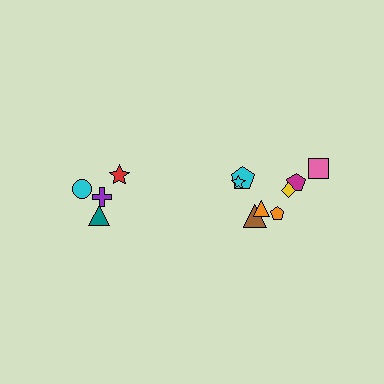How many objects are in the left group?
There are 4 objects.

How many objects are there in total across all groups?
There are 12 objects.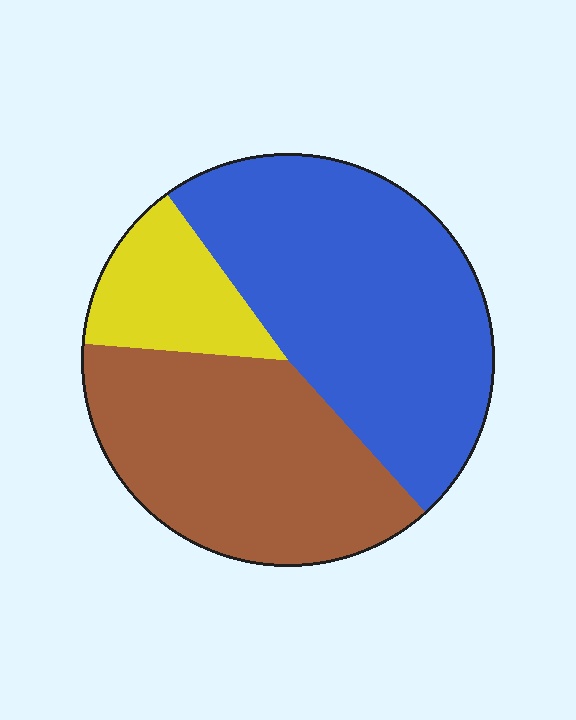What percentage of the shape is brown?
Brown takes up between a third and a half of the shape.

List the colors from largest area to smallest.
From largest to smallest: blue, brown, yellow.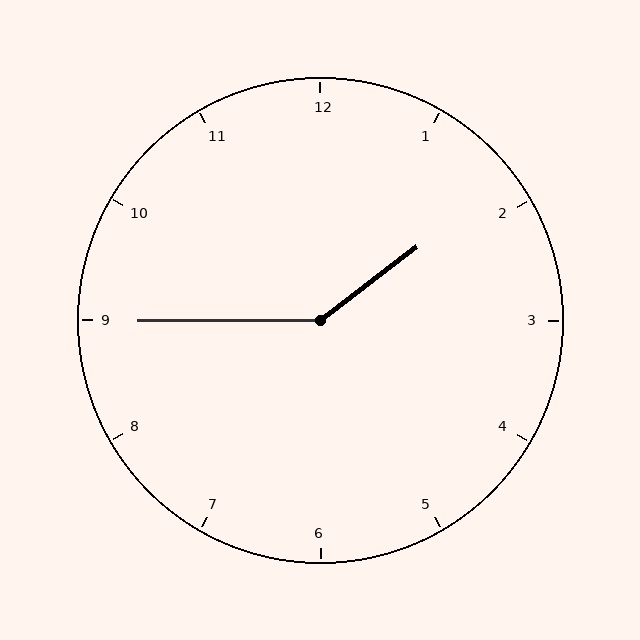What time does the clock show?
1:45.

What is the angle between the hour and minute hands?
Approximately 142 degrees.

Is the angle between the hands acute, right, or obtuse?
It is obtuse.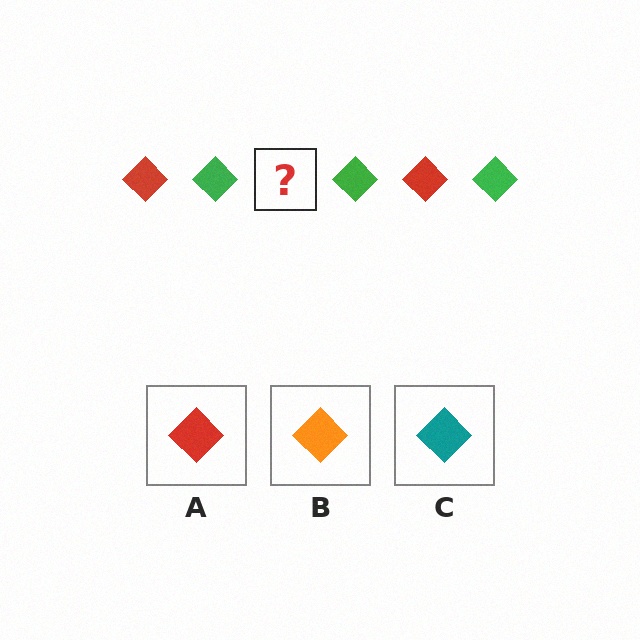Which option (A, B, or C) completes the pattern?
A.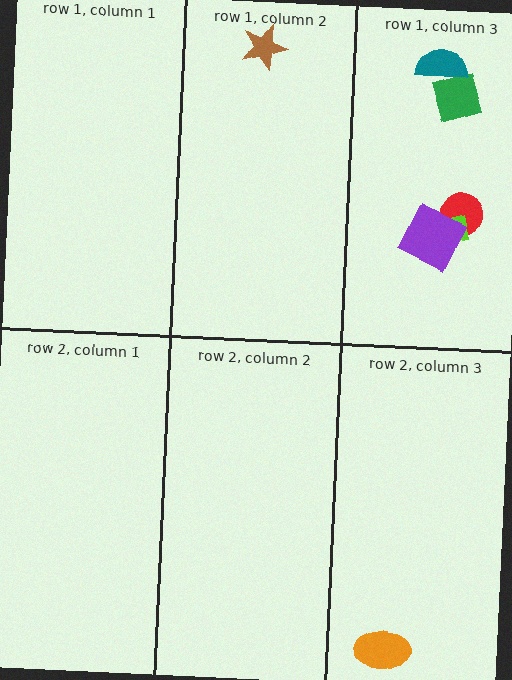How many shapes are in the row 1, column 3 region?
5.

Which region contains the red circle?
The row 1, column 3 region.